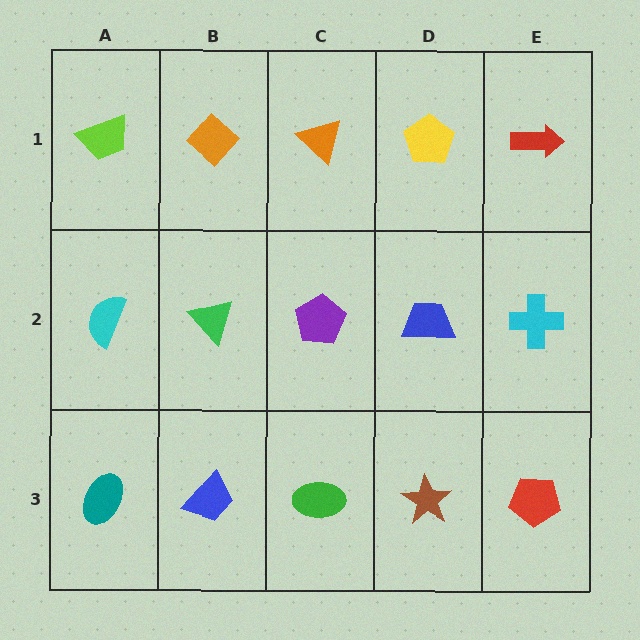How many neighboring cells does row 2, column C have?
4.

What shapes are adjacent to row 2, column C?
An orange triangle (row 1, column C), a green ellipse (row 3, column C), a green triangle (row 2, column B), a blue trapezoid (row 2, column D).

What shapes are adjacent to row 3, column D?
A blue trapezoid (row 2, column D), a green ellipse (row 3, column C), a red pentagon (row 3, column E).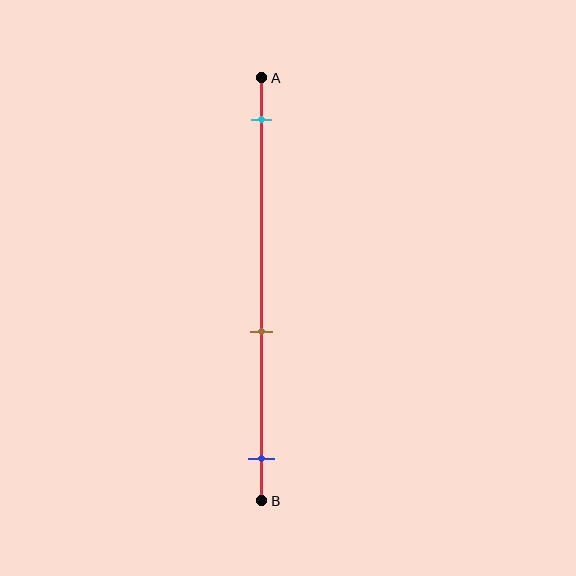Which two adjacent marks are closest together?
The brown and blue marks are the closest adjacent pair.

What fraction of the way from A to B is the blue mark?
The blue mark is approximately 90% (0.9) of the way from A to B.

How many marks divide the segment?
There are 3 marks dividing the segment.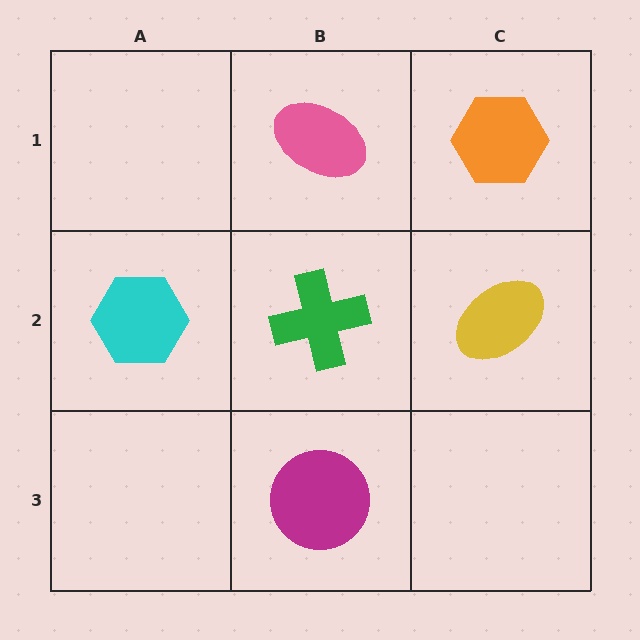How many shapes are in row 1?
2 shapes.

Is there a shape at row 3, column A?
No, that cell is empty.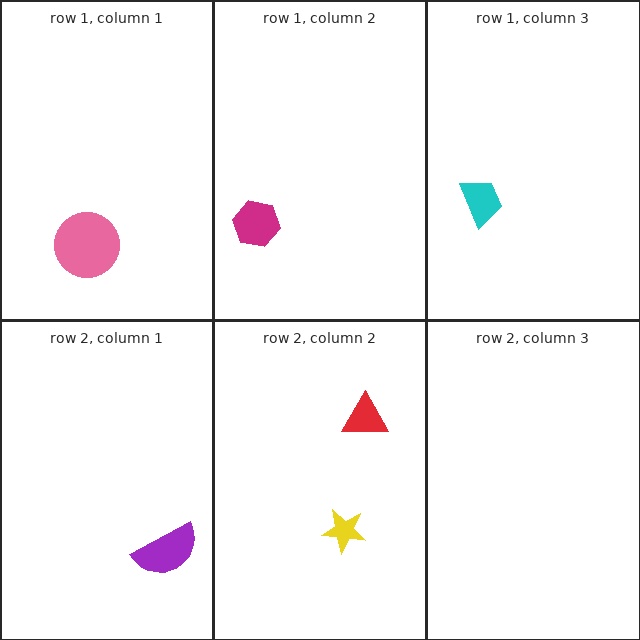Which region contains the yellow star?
The row 2, column 2 region.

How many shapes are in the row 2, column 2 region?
2.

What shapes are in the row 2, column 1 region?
The purple semicircle.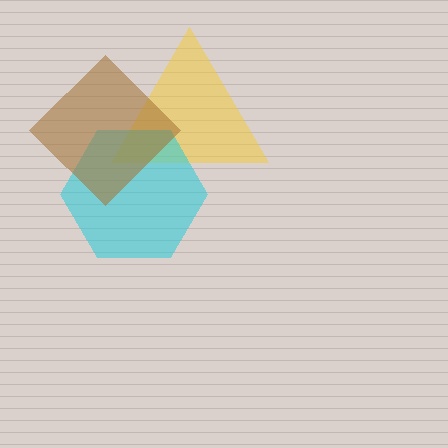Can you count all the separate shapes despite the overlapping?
Yes, there are 3 separate shapes.